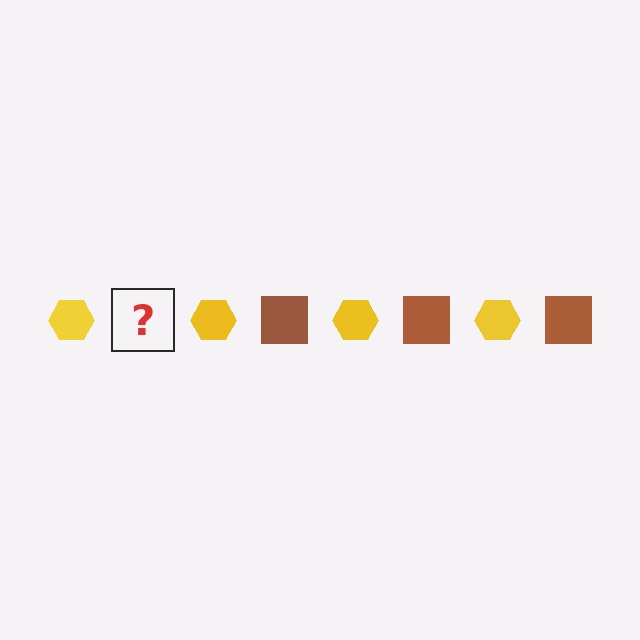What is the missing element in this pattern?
The missing element is a brown square.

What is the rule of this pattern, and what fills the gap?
The rule is that the pattern alternates between yellow hexagon and brown square. The gap should be filled with a brown square.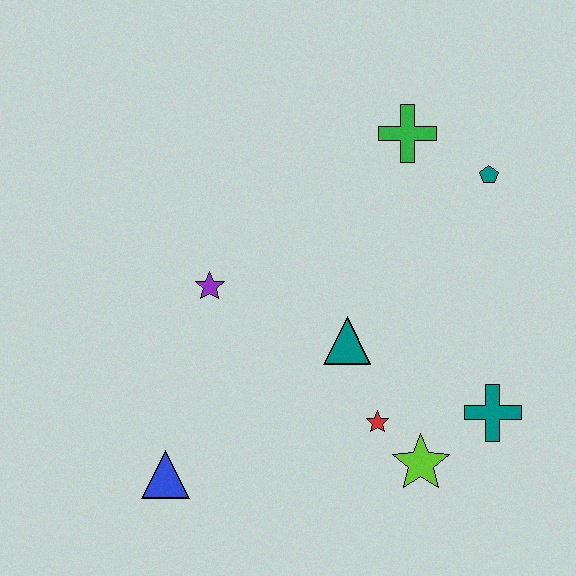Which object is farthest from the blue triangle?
The teal pentagon is farthest from the blue triangle.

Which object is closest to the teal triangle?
The red star is closest to the teal triangle.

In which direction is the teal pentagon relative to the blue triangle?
The teal pentagon is to the right of the blue triangle.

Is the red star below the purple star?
Yes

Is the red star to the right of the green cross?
No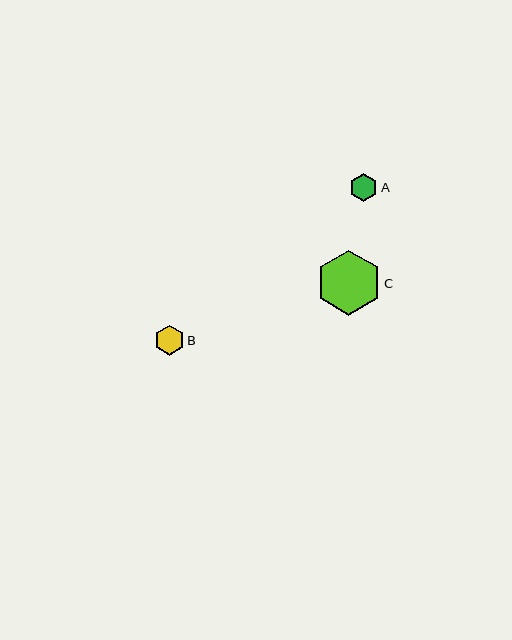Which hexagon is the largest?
Hexagon C is the largest with a size of approximately 65 pixels.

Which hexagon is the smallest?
Hexagon A is the smallest with a size of approximately 28 pixels.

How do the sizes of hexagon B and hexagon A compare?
Hexagon B and hexagon A are approximately the same size.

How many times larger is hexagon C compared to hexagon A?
Hexagon C is approximately 2.3 times the size of hexagon A.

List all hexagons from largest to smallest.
From largest to smallest: C, B, A.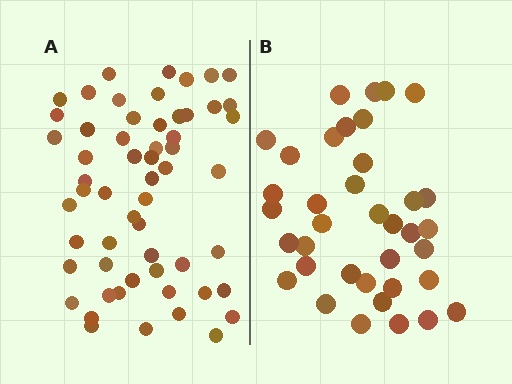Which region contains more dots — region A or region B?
Region A (the left region) has more dots.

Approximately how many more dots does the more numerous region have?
Region A has approximately 20 more dots than region B.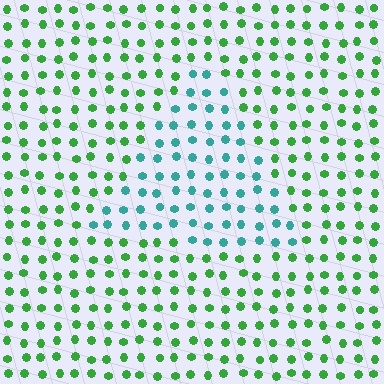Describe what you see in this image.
The image is filled with small green elements in a uniform arrangement. A triangle-shaped region is visible where the elements are tinted to a slightly different hue, forming a subtle color boundary.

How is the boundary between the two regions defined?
The boundary is defined purely by a slight shift in hue (about 51 degrees). Spacing, size, and orientation are identical on both sides.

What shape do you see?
I see a triangle.